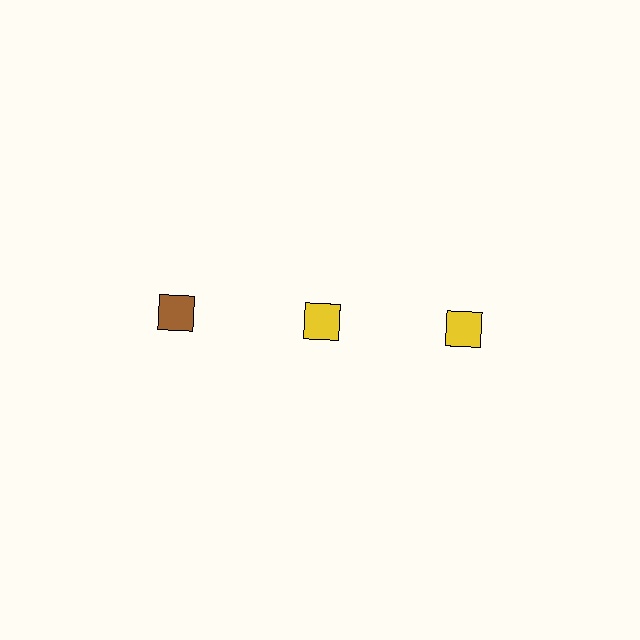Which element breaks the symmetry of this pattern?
The brown square in the top row, leftmost column breaks the symmetry. All other shapes are yellow squares.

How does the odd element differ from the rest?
It has a different color: brown instead of yellow.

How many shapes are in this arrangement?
There are 3 shapes arranged in a grid pattern.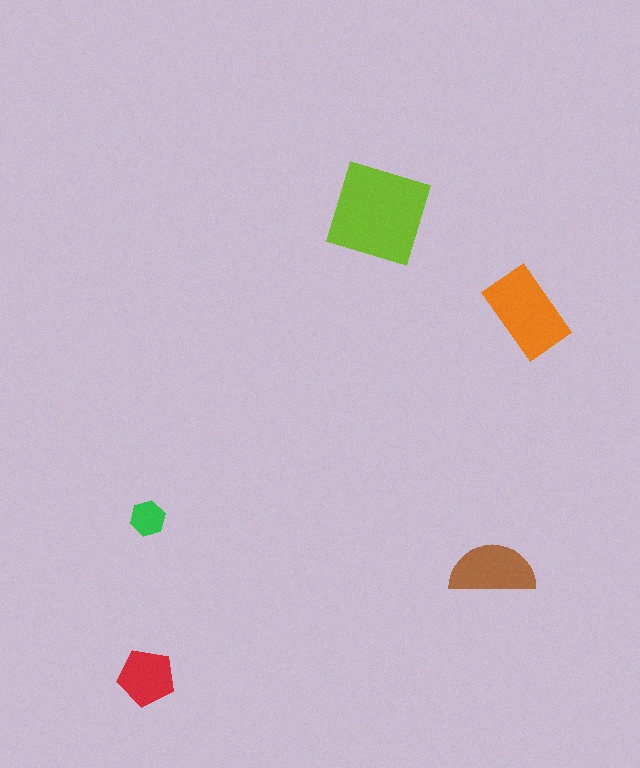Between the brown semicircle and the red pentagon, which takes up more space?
The brown semicircle.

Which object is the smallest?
The green hexagon.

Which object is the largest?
The lime square.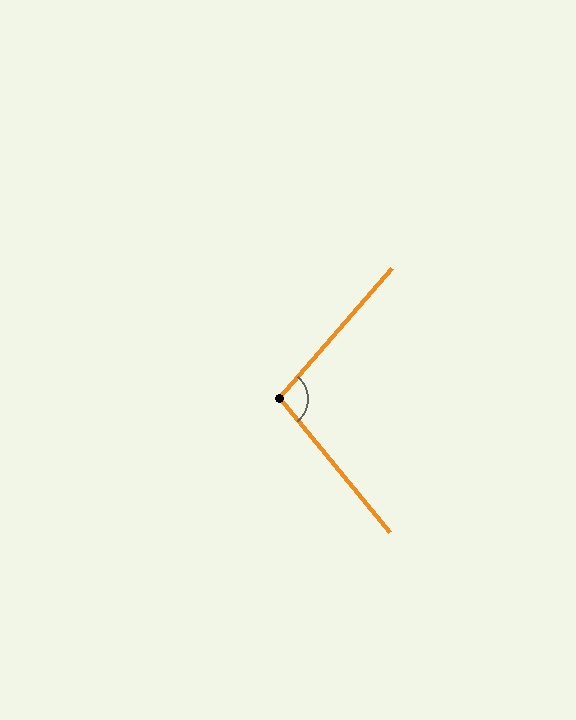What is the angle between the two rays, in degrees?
Approximately 100 degrees.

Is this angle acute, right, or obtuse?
It is obtuse.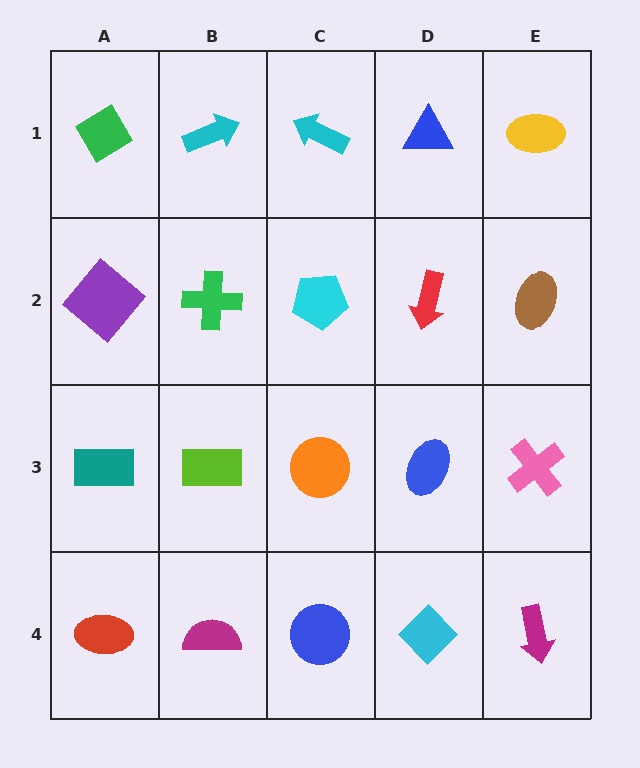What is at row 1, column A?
A green diamond.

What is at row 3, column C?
An orange circle.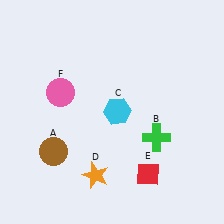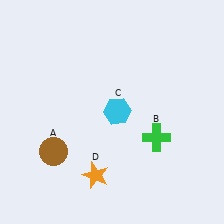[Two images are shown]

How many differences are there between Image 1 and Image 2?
There are 2 differences between the two images.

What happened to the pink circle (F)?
The pink circle (F) was removed in Image 2. It was in the top-left area of Image 1.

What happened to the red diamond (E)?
The red diamond (E) was removed in Image 2. It was in the bottom-right area of Image 1.